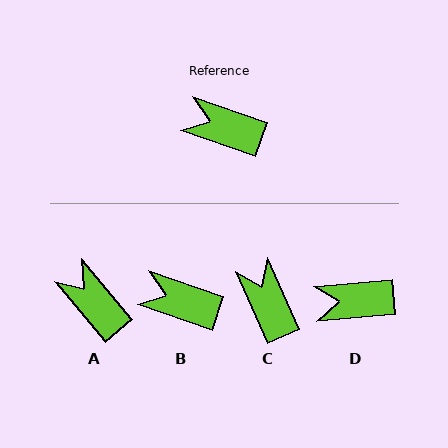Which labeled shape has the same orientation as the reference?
B.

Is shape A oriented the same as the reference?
No, it is off by about 31 degrees.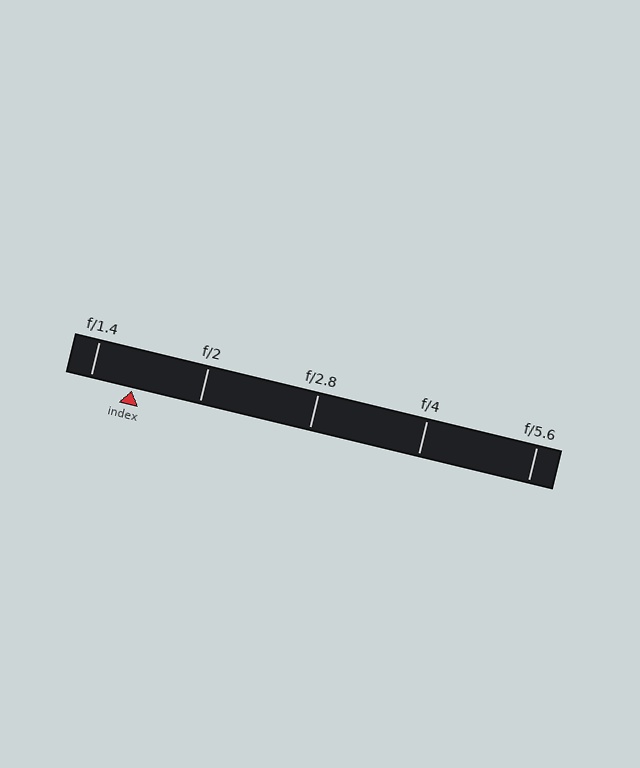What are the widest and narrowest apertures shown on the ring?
The widest aperture shown is f/1.4 and the narrowest is f/5.6.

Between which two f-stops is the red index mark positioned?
The index mark is between f/1.4 and f/2.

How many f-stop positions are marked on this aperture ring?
There are 5 f-stop positions marked.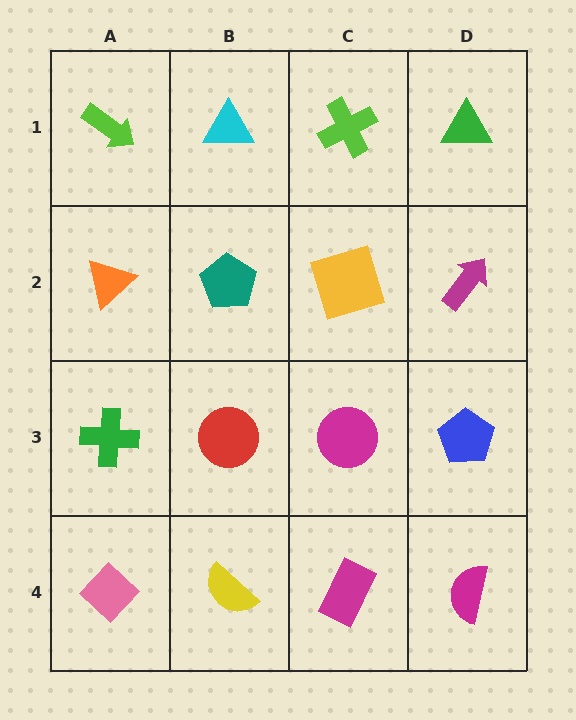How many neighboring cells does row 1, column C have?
3.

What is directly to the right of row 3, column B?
A magenta circle.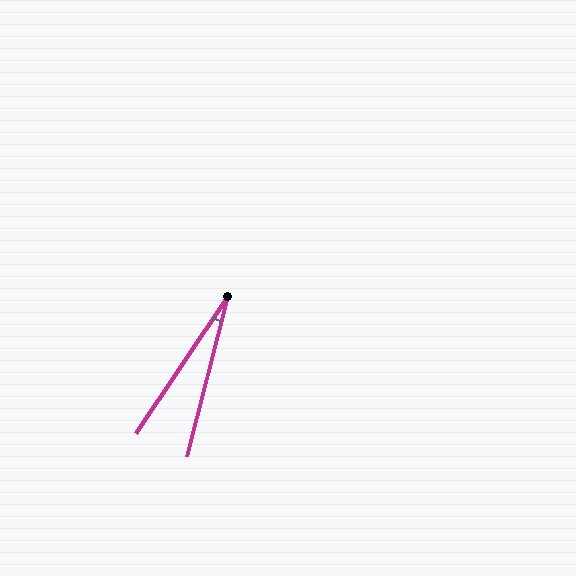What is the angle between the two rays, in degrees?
Approximately 20 degrees.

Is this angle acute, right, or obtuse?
It is acute.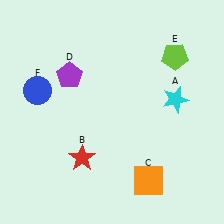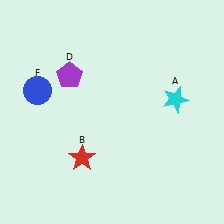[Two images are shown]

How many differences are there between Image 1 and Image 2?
There are 2 differences between the two images.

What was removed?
The orange square (C), the lime pentagon (E) were removed in Image 2.